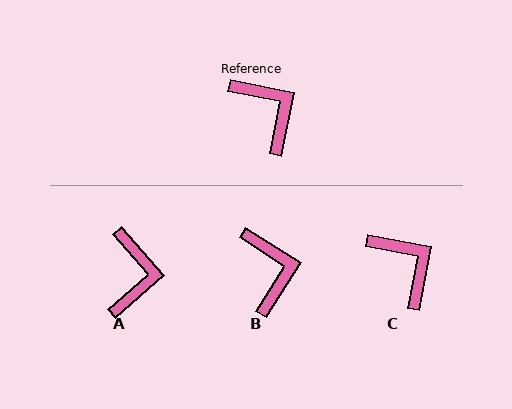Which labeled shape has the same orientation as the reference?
C.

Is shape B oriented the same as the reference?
No, it is off by about 21 degrees.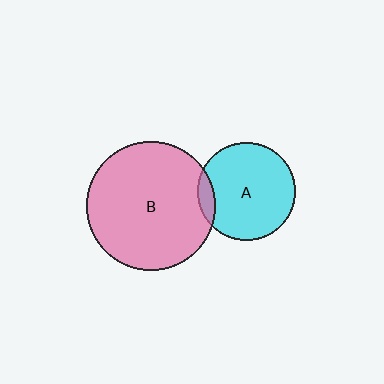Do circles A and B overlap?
Yes.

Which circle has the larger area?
Circle B (pink).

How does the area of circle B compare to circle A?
Approximately 1.7 times.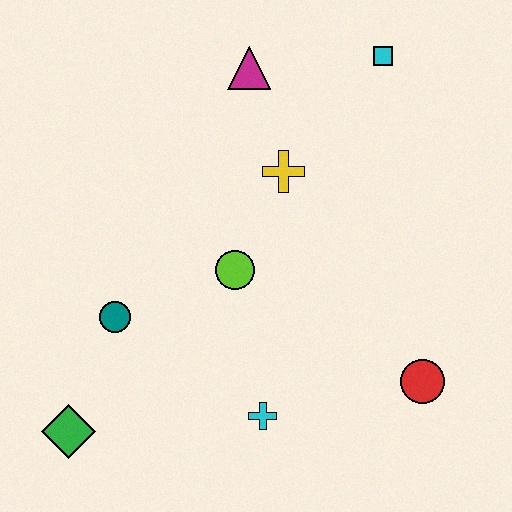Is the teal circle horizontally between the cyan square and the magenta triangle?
No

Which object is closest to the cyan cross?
The lime circle is closest to the cyan cross.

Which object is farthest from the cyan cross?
The cyan square is farthest from the cyan cross.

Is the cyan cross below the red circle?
Yes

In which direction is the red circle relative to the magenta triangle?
The red circle is below the magenta triangle.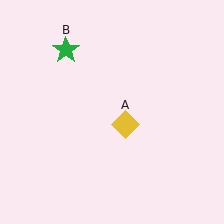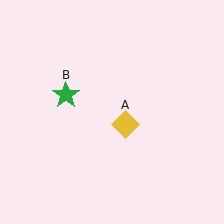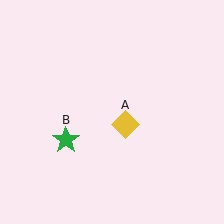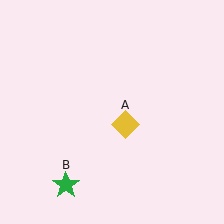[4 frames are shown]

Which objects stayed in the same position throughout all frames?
Yellow diamond (object A) remained stationary.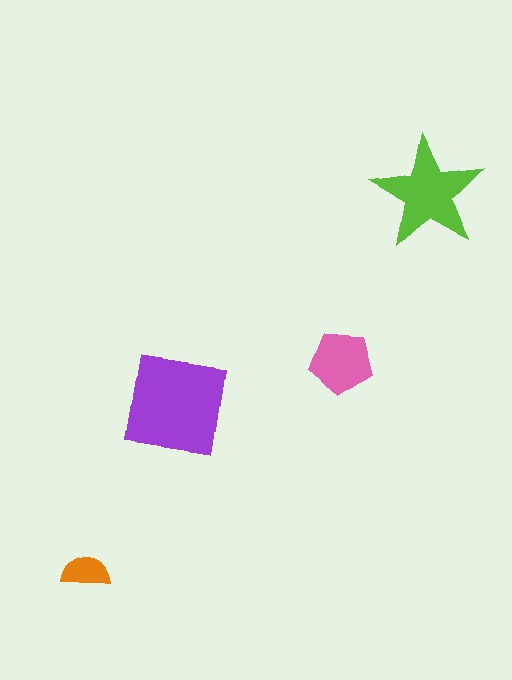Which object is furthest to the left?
The orange semicircle is leftmost.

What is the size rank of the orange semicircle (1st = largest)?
4th.